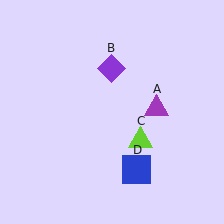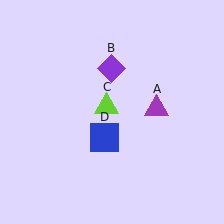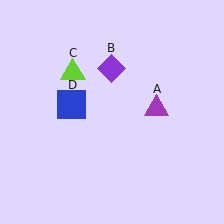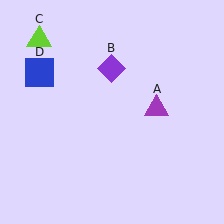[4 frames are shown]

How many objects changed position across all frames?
2 objects changed position: lime triangle (object C), blue square (object D).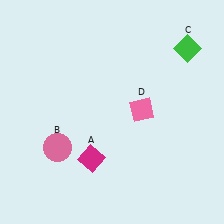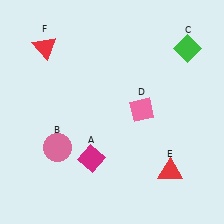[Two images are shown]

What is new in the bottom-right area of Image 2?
A red triangle (E) was added in the bottom-right area of Image 2.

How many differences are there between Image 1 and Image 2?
There are 2 differences between the two images.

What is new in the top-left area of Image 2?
A red triangle (F) was added in the top-left area of Image 2.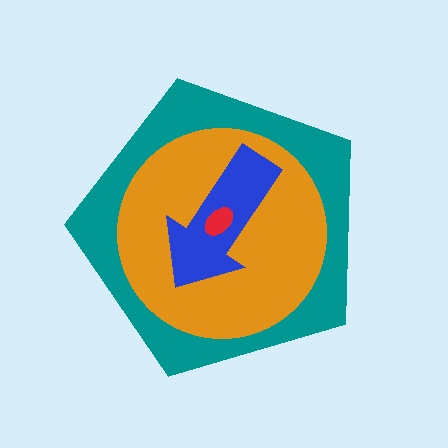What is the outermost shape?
The teal pentagon.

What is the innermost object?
The red ellipse.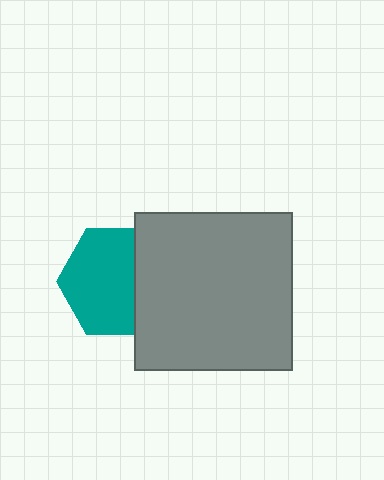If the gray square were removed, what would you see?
You would see the complete teal hexagon.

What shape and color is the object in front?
The object in front is a gray square.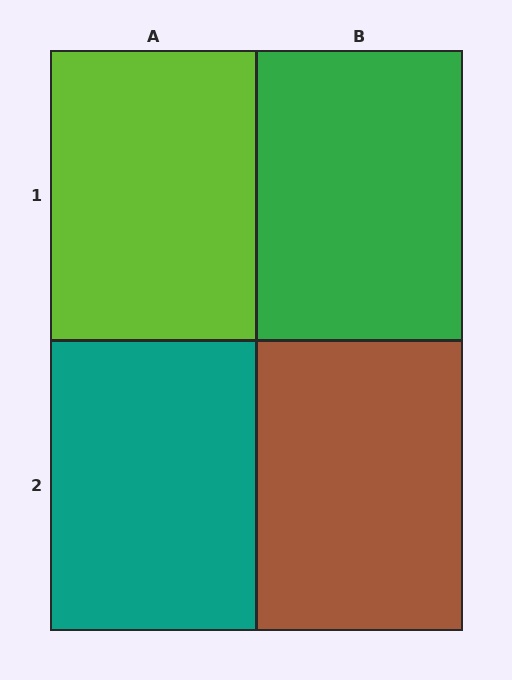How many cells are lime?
1 cell is lime.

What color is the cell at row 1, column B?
Green.